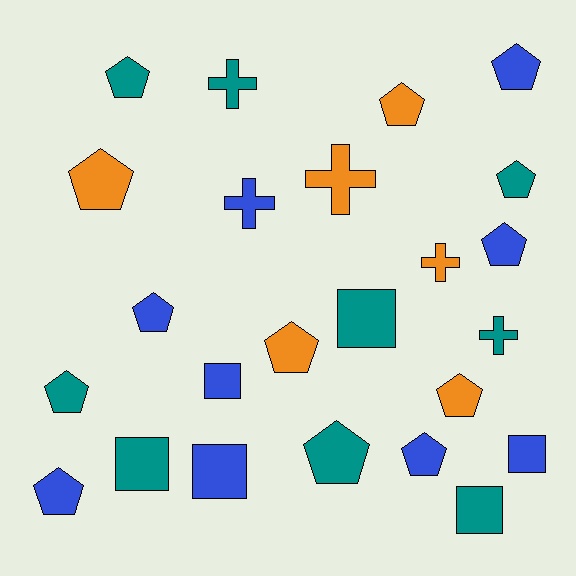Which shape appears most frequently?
Pentagon, with 13 objects.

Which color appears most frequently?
Teal, with 9 objects.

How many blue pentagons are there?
There are 5 blue pentagons.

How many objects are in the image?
There are 24 objects.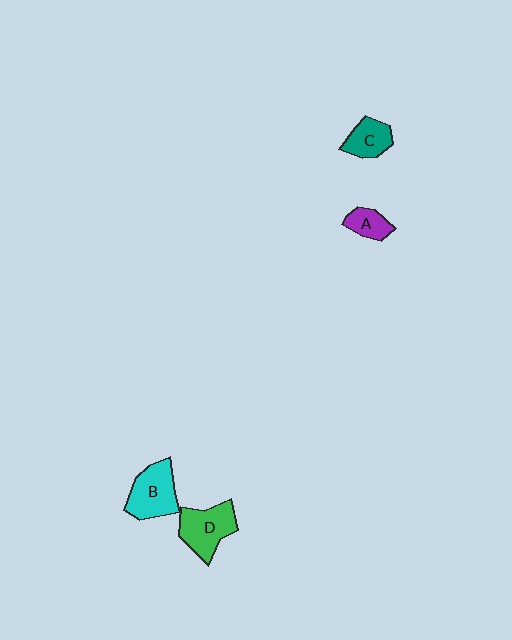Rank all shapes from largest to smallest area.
From largest to smallest: D (green), B (cyan), C (teal), A (purple).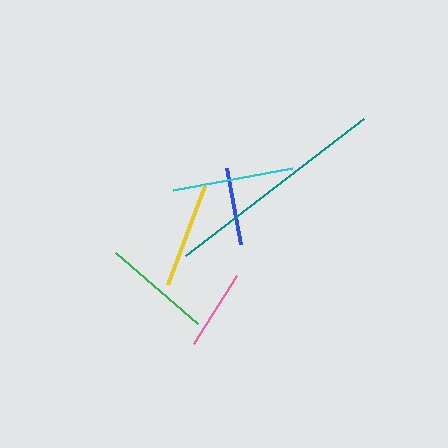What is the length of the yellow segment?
The yellow segment is approximately 105 pixels long.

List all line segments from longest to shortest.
From longest to shortest: teal, cyan, green, yellow, pink, blue.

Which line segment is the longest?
The teal line is the longest at approximately 224 pixels.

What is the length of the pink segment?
The pink segment is approximately 81 pixels long.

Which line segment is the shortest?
The blue line is the shortest at approximately 77 pixels.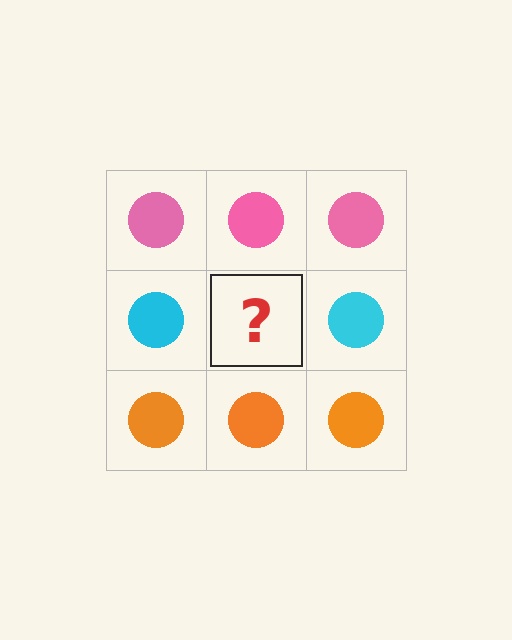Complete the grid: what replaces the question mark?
The question mark should be replaced with a cyan circle.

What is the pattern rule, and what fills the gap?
The rule is that each row has a consistent color. The gap should be filled with a cyan circle.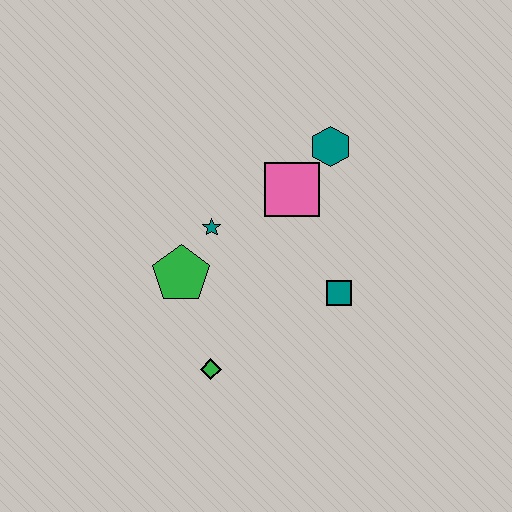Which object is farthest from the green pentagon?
The teal hexagon is farthest from the green pentagon.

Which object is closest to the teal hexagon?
The pink square is closest to the teal hexagon.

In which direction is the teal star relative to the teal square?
The teal star is to the left of the teal square.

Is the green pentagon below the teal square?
No